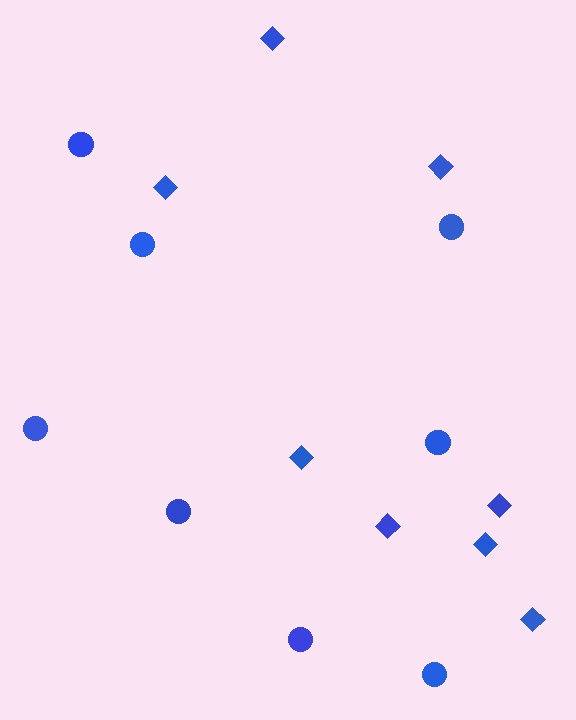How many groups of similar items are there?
There are 2 groups: one group of diamonds (8) and one group of circles (8).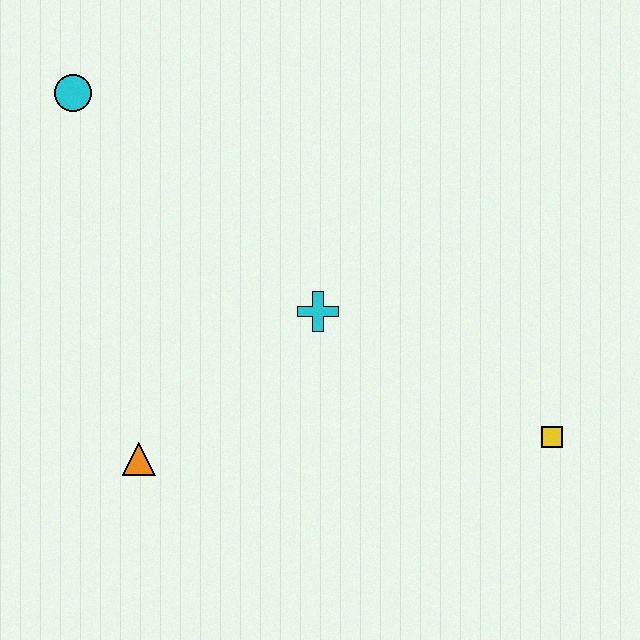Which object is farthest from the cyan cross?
The cyan circle is farthest from the cyan cross.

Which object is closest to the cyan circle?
The cyan cross is closest to the cyan circle.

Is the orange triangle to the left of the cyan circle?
No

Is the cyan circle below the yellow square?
No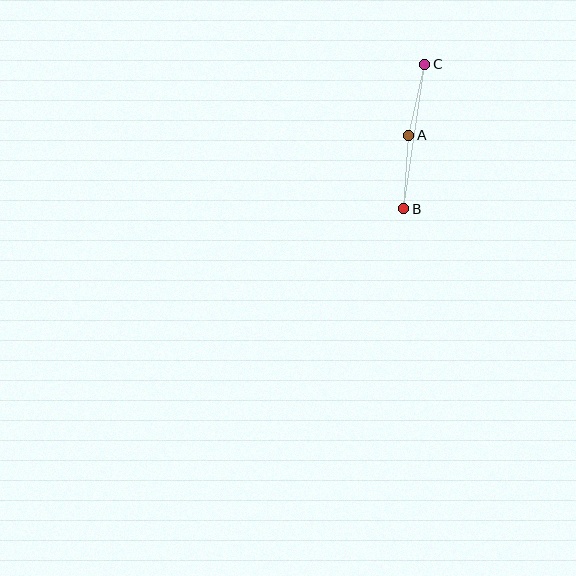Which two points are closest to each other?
Points A and C are closest to each other.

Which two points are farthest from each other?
Points B and C are farthest from each other.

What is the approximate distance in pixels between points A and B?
The distance between A and B is approximately 74 pixels.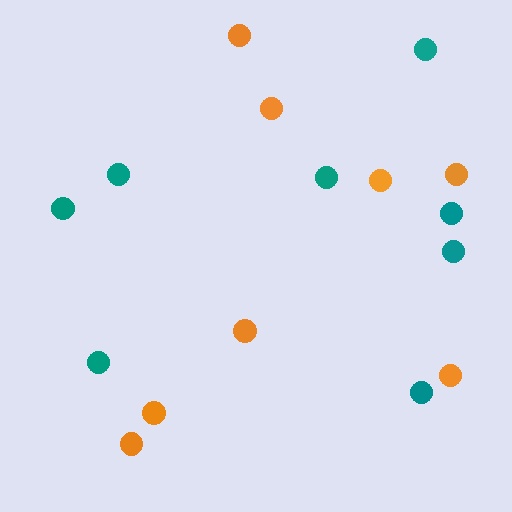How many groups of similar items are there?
There are 2 groups: one group of orange circles (8) and one group of teal circles (8).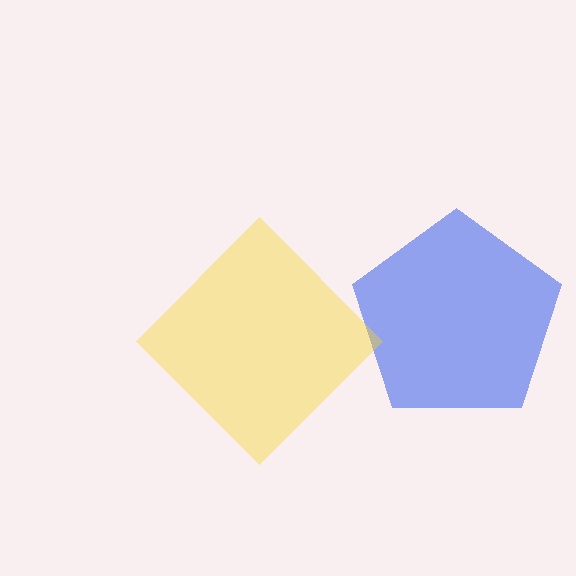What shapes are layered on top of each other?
The layered shapes are: a blue pentagon, a yellow diamond.